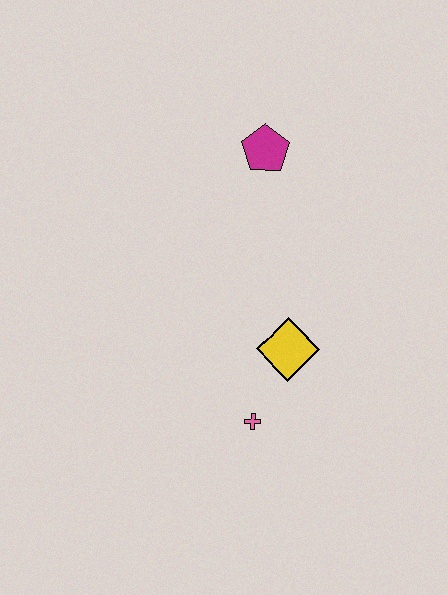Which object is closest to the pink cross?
The yellow diamond is closest to the pink cross.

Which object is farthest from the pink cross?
The magenta pentagon is farthest from the pink cross.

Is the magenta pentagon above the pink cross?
Yes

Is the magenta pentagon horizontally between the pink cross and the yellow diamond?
Yes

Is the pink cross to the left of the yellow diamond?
Yes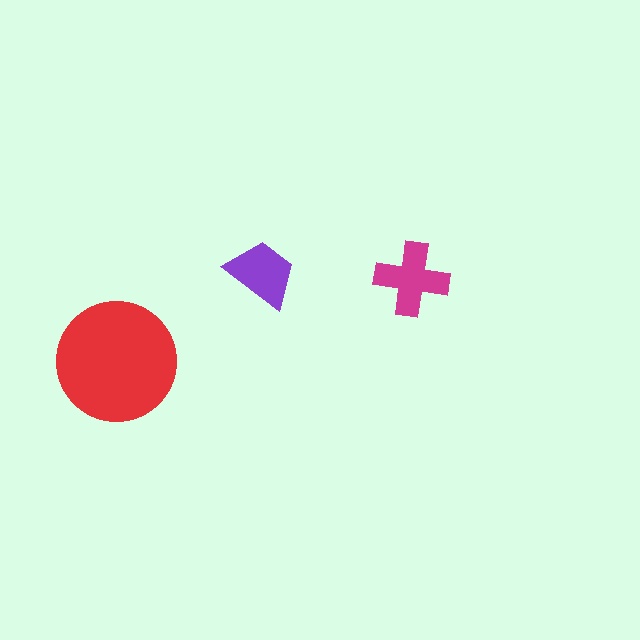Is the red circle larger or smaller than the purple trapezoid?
Larger.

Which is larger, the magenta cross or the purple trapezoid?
The magenta cross.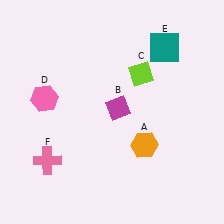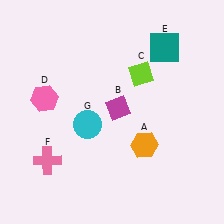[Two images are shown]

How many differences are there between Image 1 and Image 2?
There is 1 difference between the two images.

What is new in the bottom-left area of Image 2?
A cyan circle (G) was added in the bottom-left area of Image 2.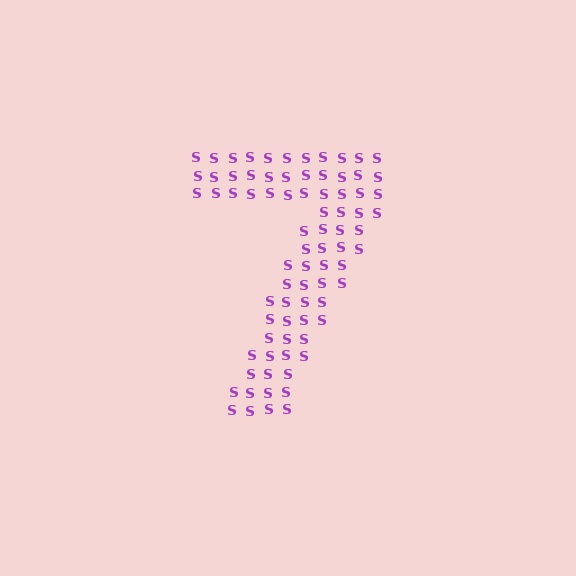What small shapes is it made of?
It is made of small letter S's.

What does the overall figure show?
The overall figure shows the digit 7.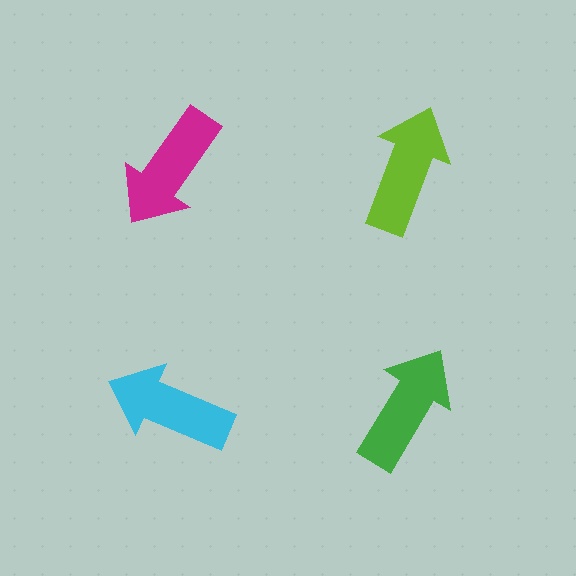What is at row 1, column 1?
A magenta arrow.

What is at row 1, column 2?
A lime arrow.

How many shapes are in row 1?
2 shapes.